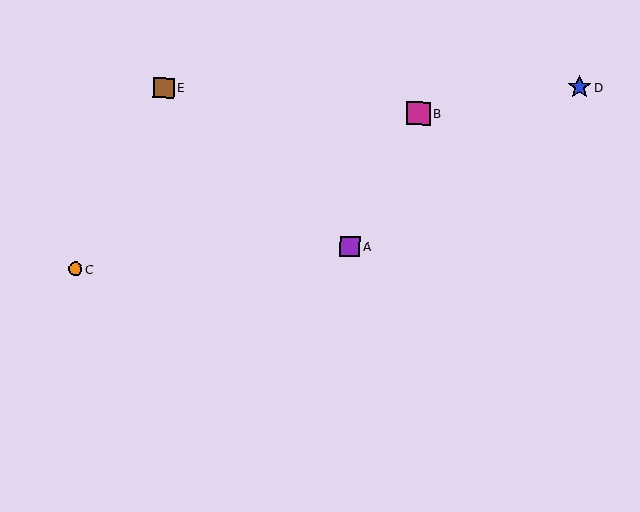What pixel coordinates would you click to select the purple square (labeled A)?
Click at (350, 246) to select the purple square A.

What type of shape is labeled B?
Shape B is a magenta square.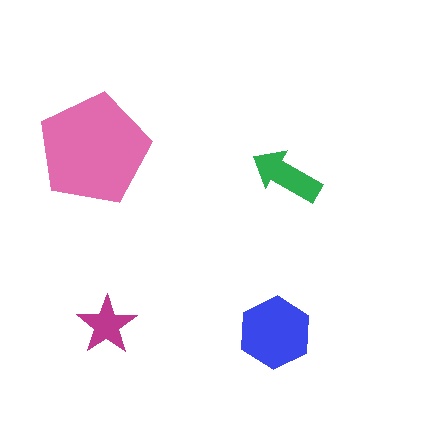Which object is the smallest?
The magenta star.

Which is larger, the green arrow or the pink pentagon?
The pink pentagon.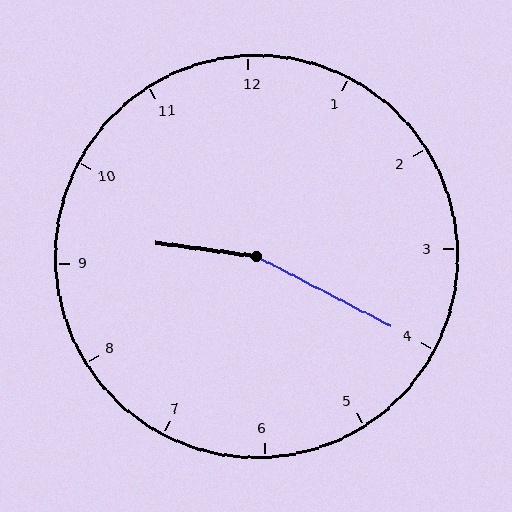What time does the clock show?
9:20.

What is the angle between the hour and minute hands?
Approximately 160 degrees.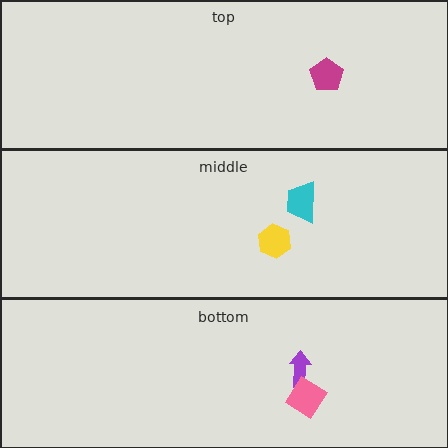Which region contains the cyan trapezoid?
The middle region.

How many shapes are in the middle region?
2.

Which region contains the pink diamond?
The bottom region.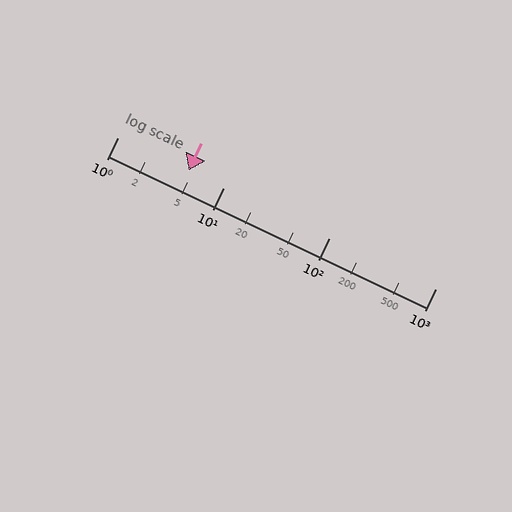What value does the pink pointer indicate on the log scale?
The pointer indicates approximately 4.7.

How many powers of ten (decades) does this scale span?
The scale spans 3 decades, from 1 to 1000.